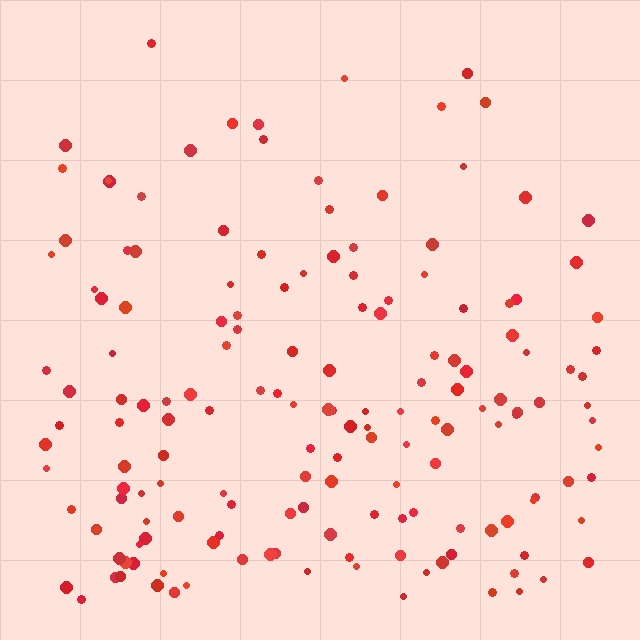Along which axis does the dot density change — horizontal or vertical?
Vertical.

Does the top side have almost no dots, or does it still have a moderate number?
Still a moderate number, just noticeably fewer than the bottom.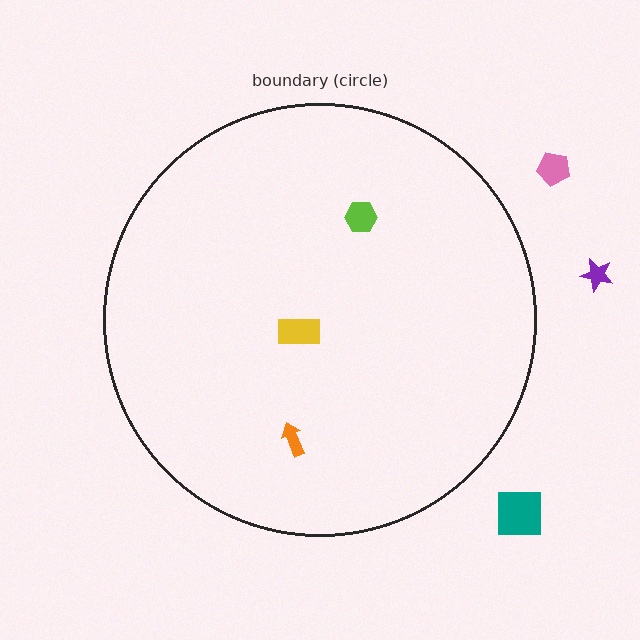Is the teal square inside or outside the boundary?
Outside.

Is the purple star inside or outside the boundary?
Outside.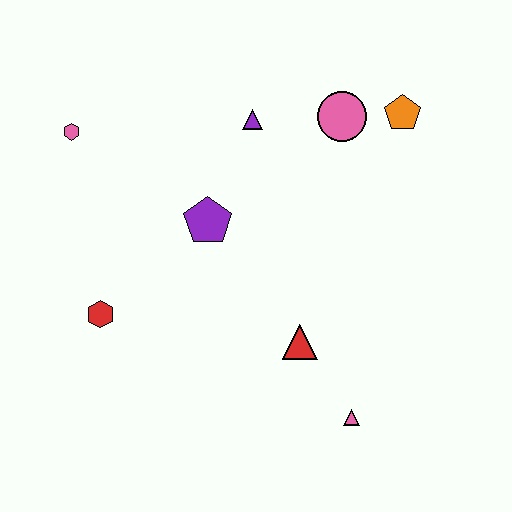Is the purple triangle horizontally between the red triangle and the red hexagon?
Yes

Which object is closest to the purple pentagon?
The purple triangle is closest to the purple pentagon.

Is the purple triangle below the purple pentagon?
No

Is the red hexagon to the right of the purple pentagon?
No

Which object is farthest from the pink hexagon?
The pink triangle is farthest from the pink hexagon.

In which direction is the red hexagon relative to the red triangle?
The red hexagon is to the left of the red triangle.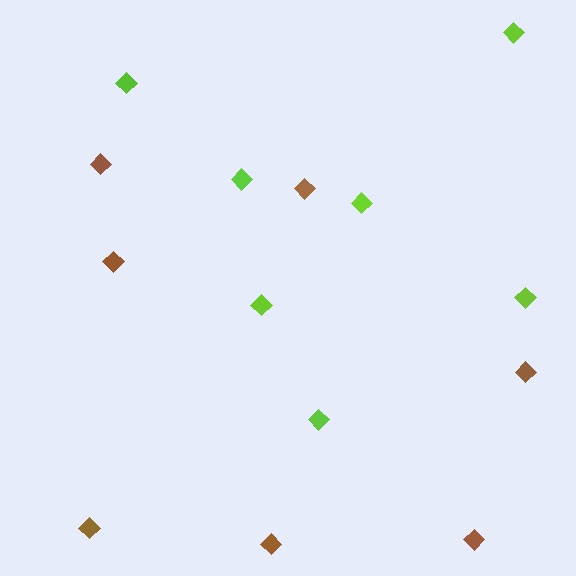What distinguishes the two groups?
There are 2 groups: one group of lime diamonds (7) and one group of brown diamonds (7).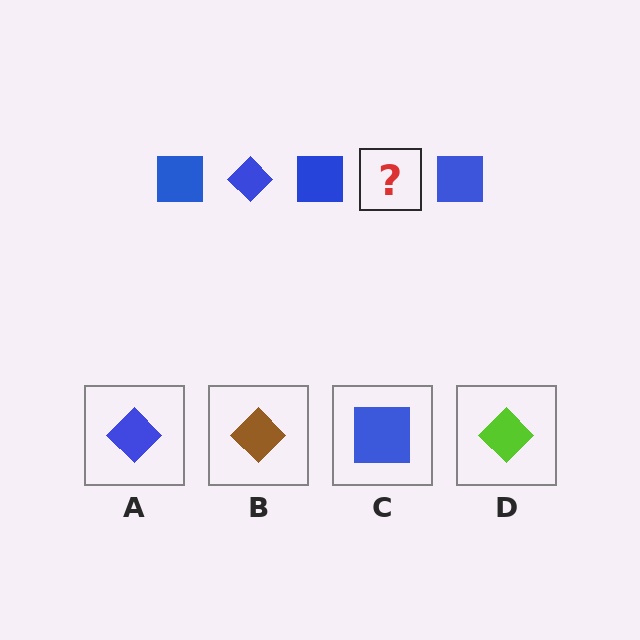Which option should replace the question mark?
Option A.